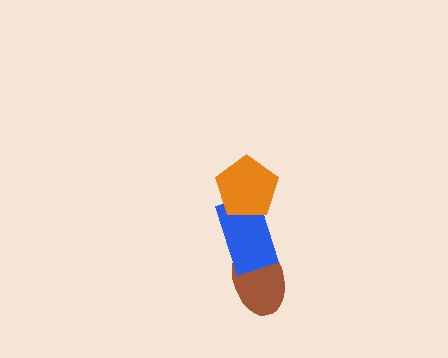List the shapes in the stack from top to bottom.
From top to bottom: the orange pentagon, the blue rectangle, the brown ellipse.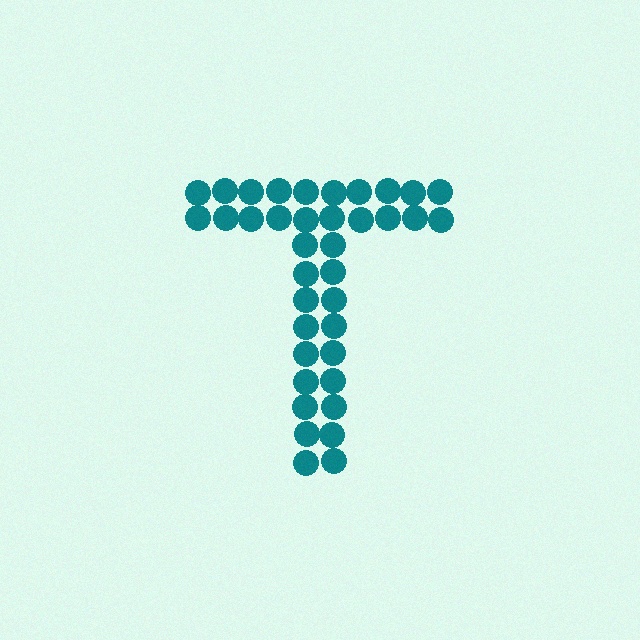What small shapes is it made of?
It is made of small circles.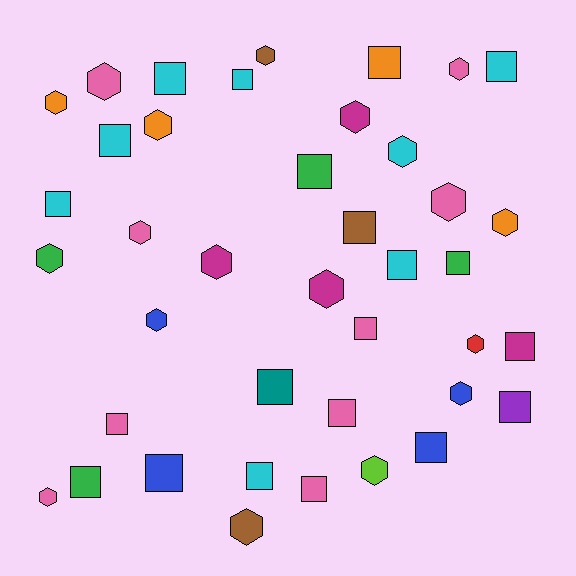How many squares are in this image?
There are 21 squares.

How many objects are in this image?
There are 40 objects.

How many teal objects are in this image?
There is 1 teal object.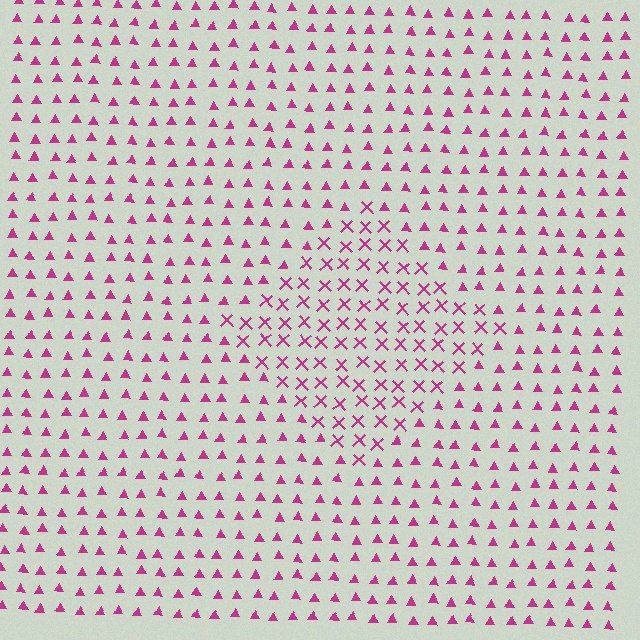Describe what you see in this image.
The image is filled with small magenta elements arranged in a uniform grid. A diamond-shaped region contains X marks, while the surrounding area contains triangles. The boundary is defined purely by the change in element shape.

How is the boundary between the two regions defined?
The boundary is defined by a change in element shape: X marks inside vs. triangles outside. All elements share the same color and spacing.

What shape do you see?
I see a diamond.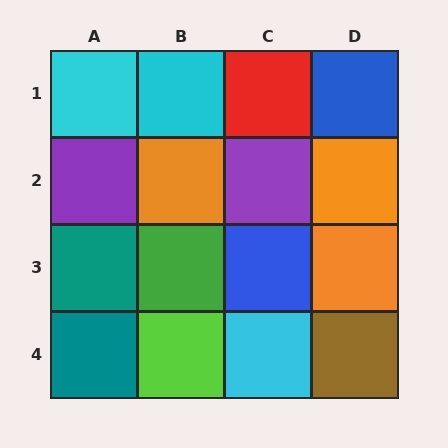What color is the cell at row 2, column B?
Orange.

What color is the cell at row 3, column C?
Blue.